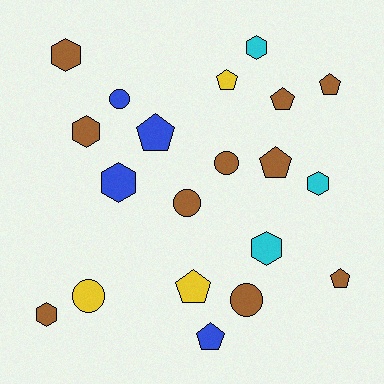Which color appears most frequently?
Brown, with 10 objects.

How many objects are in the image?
There are 20 objects.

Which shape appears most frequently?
Pentagon, with 8 objects.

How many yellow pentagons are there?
There are 2 yellow pentagons.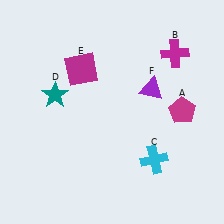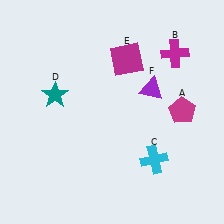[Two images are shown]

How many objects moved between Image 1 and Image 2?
1 object moved between the two images.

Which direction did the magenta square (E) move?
The magenta square (E) moved right.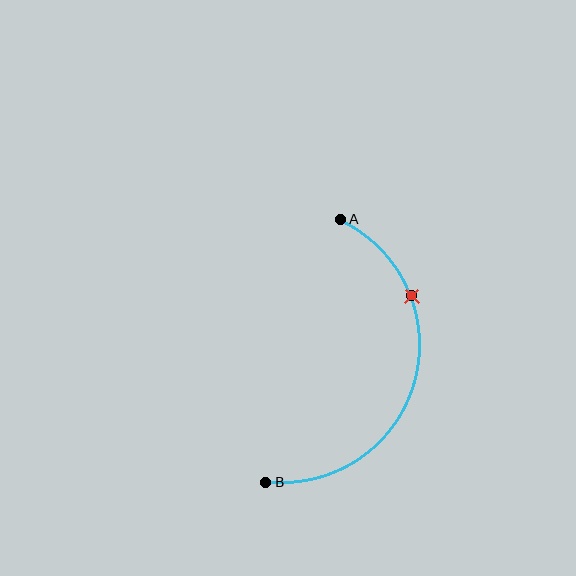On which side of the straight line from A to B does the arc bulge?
The arc bulges to the right of the straight line connecting A and B.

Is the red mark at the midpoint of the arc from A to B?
No. The red mark lies on the arc but is closer to endpoint A. The arc midpoint would be at the point on the curve equidistant along the arc from both A and B.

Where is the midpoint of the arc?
The arc midpoint is the point on the curve farthest from the straight line joining A and B. It sits to the right of that line.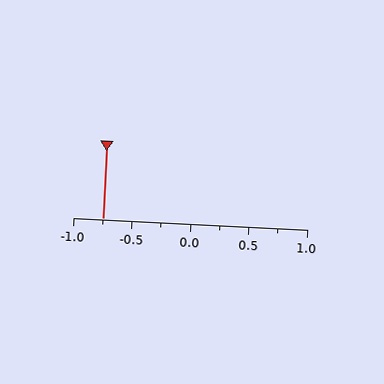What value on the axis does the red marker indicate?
The marker indicates approximately -0.75.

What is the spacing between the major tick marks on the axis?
The major ticks are spaced 0.5 apart.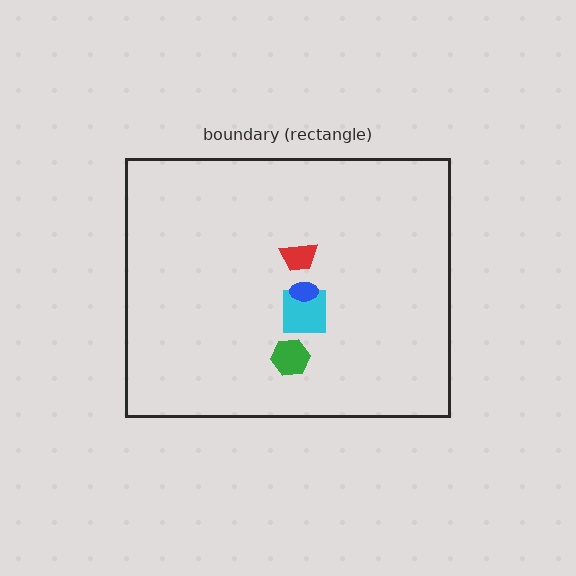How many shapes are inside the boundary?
4 inside, 0 outside.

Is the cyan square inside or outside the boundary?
Inside.